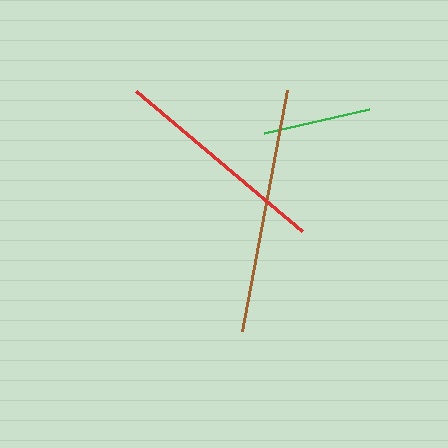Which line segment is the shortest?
The green line is the shortest at approximately 108 pixels.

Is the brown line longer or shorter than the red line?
The brown line is longer than the red line.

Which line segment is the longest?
The brown line is the longest at approximately 245 pixels.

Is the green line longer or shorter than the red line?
The red line is longer than the green line.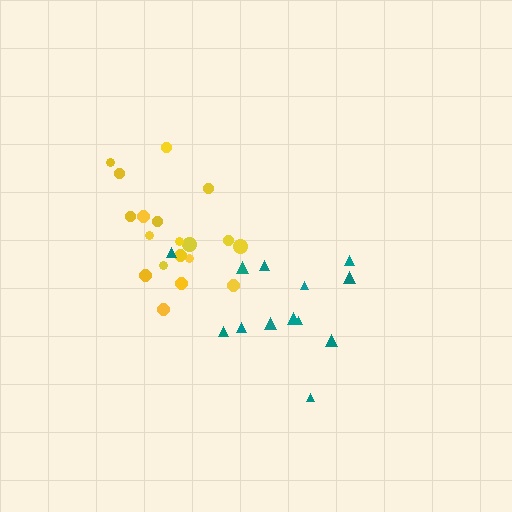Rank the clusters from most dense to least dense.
yellow, teal.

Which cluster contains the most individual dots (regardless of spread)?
Yellow (19).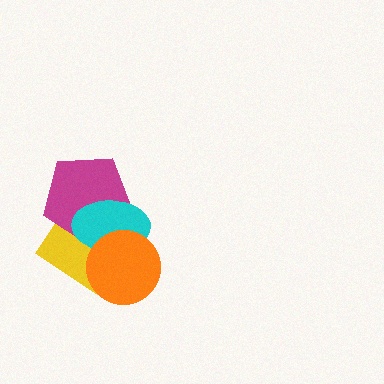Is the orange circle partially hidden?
No, no other shape covers it.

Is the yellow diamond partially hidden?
Yes, it is partially covered by another shape.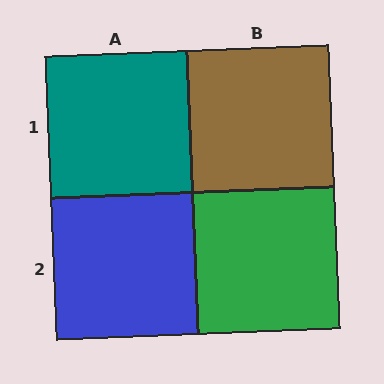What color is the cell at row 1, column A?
Teal.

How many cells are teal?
1 cell is teal.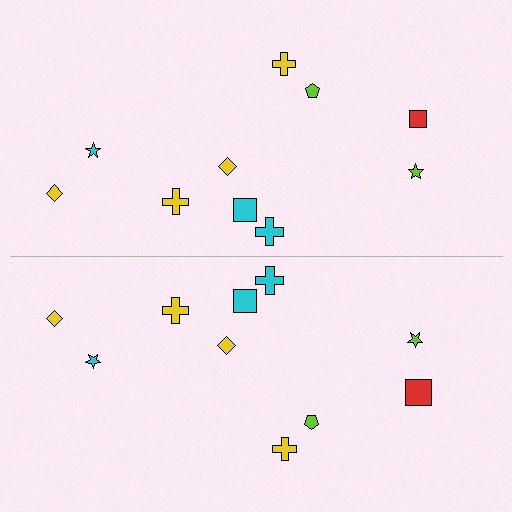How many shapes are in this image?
There are 20 shapes in this image.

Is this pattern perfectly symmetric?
No, the pattern is not perfectly symmetric. The red square on the bottom side has a different size than its mirror counterpart.